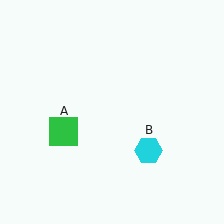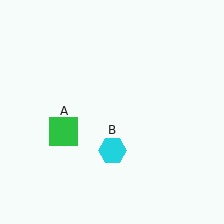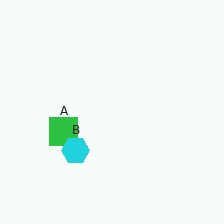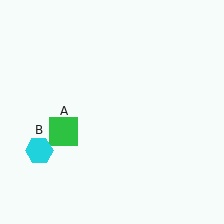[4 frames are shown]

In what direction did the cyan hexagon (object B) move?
The cyan hexagon (object B) moved left.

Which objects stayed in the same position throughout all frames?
Green square (object A) remained stationary.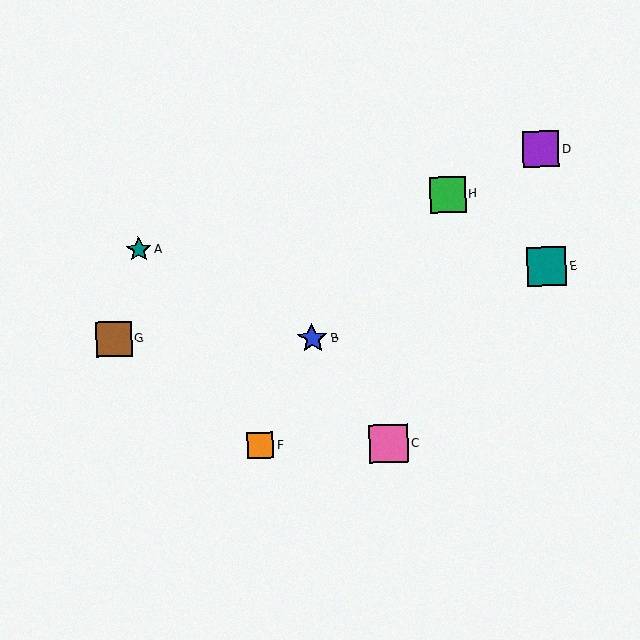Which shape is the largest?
The teal square (labeled E) is the largest.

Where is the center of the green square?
The center of the green square is at (448, 195).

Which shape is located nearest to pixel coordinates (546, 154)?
The purple square (labeled D) at (541, 149) is nearest to that location.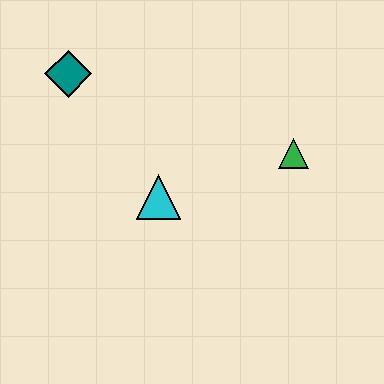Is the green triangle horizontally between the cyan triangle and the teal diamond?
No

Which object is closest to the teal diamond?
The cyan triangle is closest to the teal diamond.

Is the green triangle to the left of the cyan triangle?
No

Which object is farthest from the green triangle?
The teal diamond is farthest from the green triangle.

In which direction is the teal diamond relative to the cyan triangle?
The teal diamond is above the cyan triangle.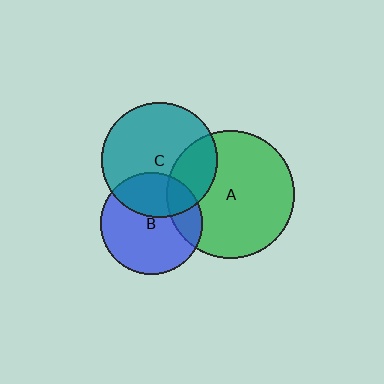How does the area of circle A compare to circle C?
Approximately 1.2 times.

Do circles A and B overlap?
Yes.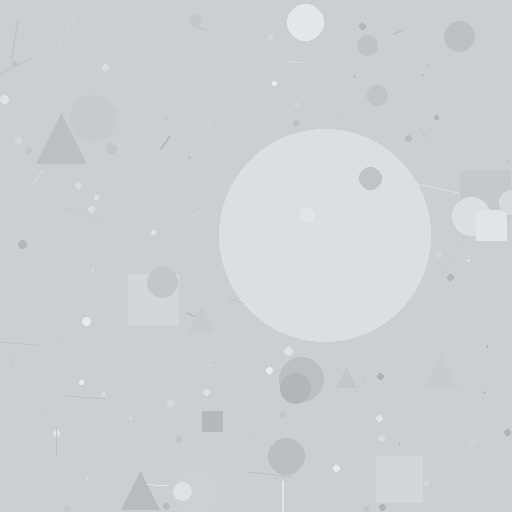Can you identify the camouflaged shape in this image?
The camouflaged shape is a circle.